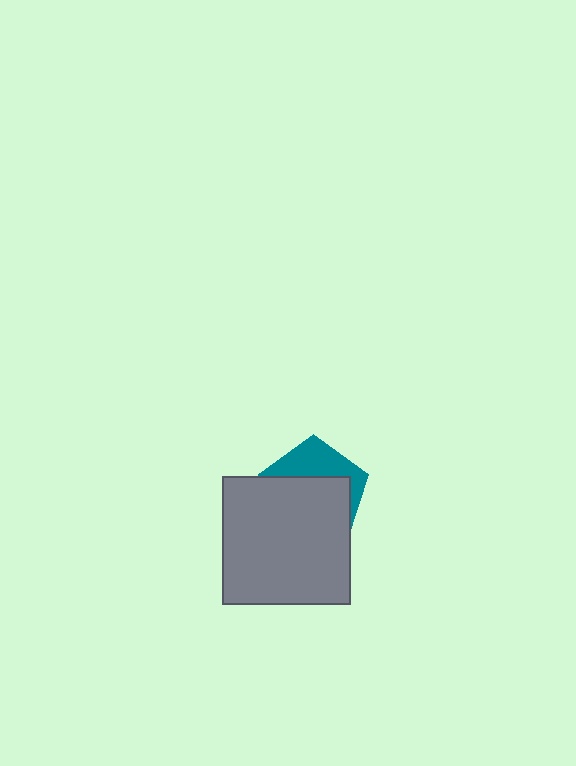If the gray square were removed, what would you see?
You would see the complete teal pentagon.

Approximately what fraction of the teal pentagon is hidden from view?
Roughly 65% of the teal pentagon is hidden behind the gray square.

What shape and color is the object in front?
The object in front is a gray square.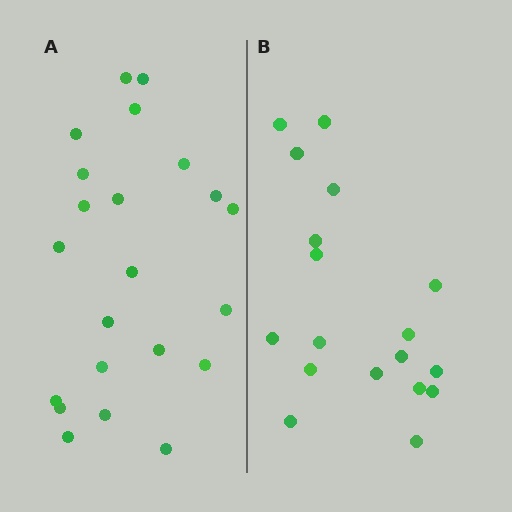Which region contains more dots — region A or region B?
Region A (the left region) has more dots.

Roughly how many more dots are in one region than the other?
Region A has about 4 more dots than region B.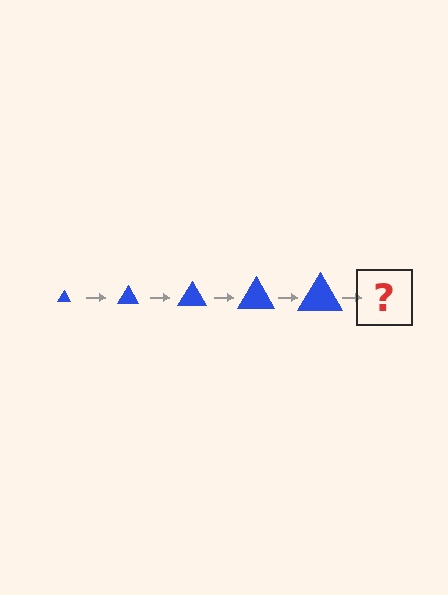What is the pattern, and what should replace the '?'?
The pattern is that the triangle gets progressively larger each step. The '?' should be a blue triangle, larger than the previous one.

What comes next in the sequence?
The next element should be a blue triangle, larger than the previous one.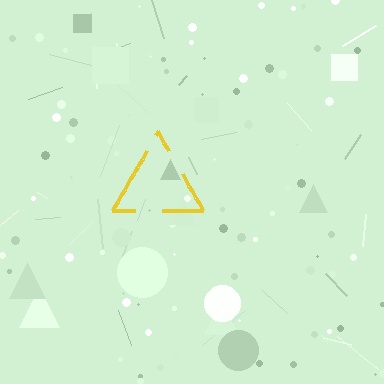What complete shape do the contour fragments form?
The contour fragments form a triangle.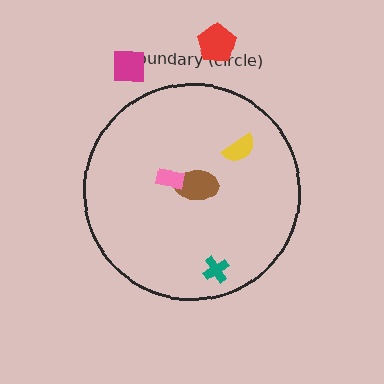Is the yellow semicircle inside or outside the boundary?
Inside.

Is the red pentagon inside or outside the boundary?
Outside.